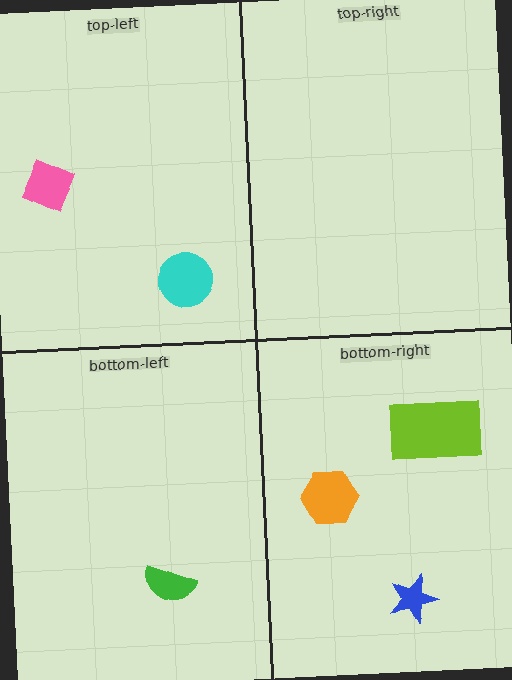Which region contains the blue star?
The bottom-right region.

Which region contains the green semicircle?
The bottom-left region.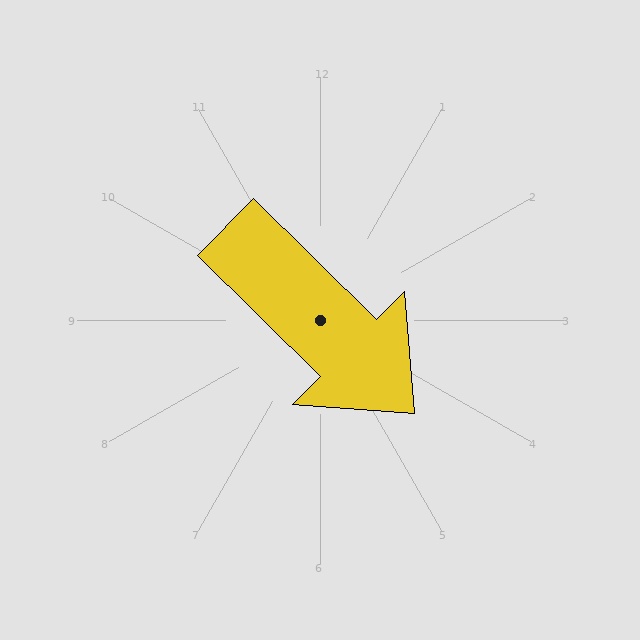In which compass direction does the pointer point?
Southeast.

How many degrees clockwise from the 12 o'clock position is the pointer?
Approximately 135 degrees.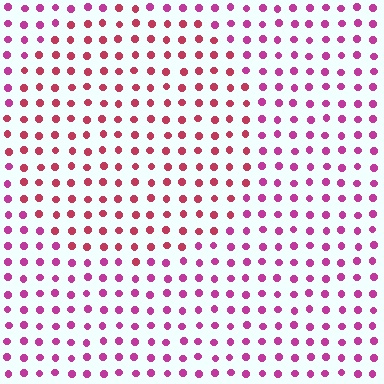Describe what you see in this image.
The image is filled with small magenta elements in a uniform arrangement. A circle-shaped region is visible where the elements are tinted to a slightly different hue, forming a subtle color boundary.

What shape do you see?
I see a circle.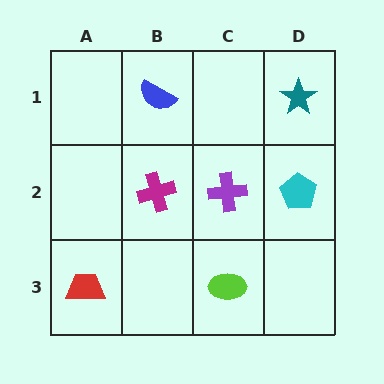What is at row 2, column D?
A cyan pentagon.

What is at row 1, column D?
A teal star.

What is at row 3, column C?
A lime ellipse.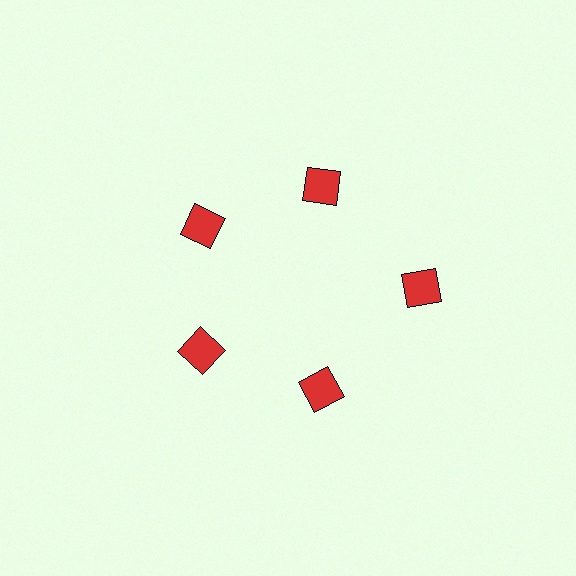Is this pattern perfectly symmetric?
No. The 5 red squares are arranged in a ring, but one element near the 3 o'clock position is pushed outward from the center, breaking the 5-fold rotational symmetry.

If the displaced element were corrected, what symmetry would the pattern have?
It would have 5-fold rotational symmetry — the pattern would map onto itself every 72 degrees.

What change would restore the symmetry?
The symmetry would be restored by moving it inward, back onto the ring so that all 5 squares sit at equal angles and equal distance from the center.